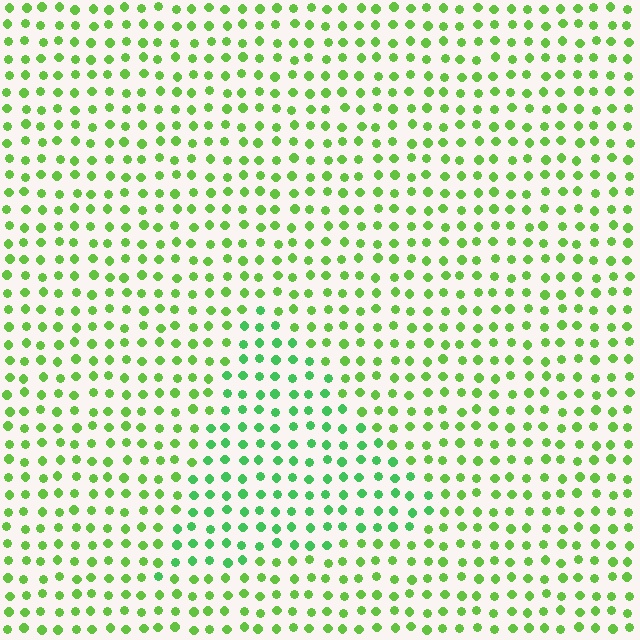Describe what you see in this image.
The image is filled with small lime elements in a uniform arrangement. A triangle-shaped region is visible where the elements are tinted to a slightly different hue, forming a subtle color boundary.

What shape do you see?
I see a triangle.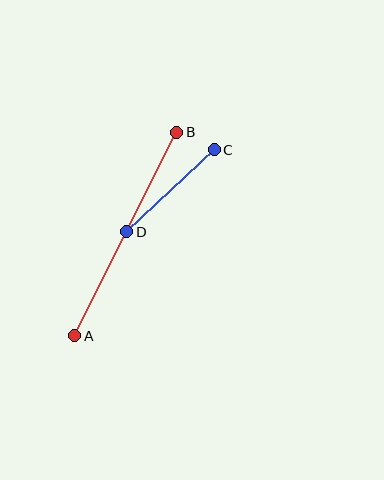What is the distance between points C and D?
The distance is approximately 119 pixels.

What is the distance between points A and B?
The distance is approximately 228 pixels.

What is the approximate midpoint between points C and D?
The midpoint is at approximately (170, 191) pixels.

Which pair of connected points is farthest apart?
Points A and B are farthest apart.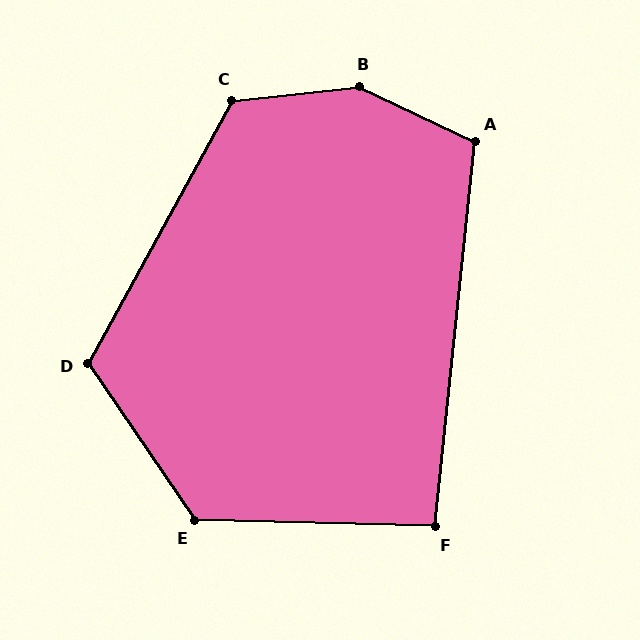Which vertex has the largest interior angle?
B, at approximately 149 degrees.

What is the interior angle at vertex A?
Approximately 109 degrees (obtuse).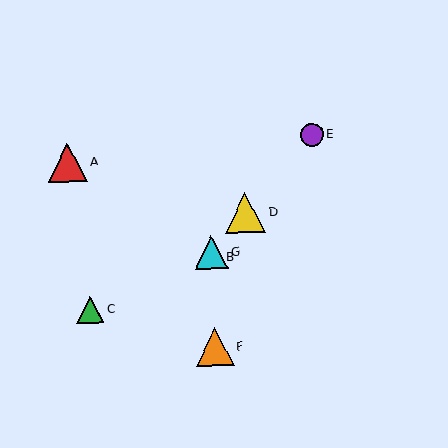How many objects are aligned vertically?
3 objects (B, F, G) are aligned vertically.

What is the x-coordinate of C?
Object C is at x≈90.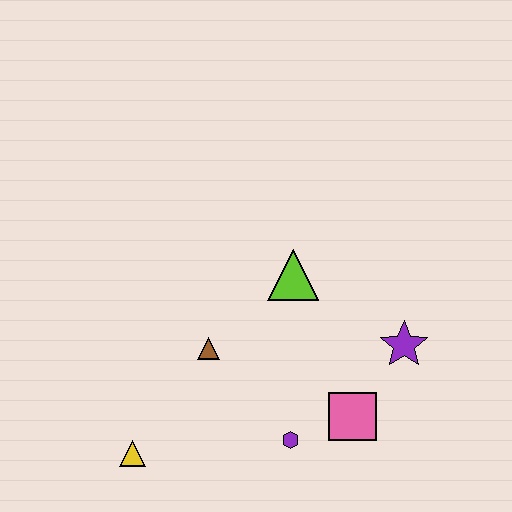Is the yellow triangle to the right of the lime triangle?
No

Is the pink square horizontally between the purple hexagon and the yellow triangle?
No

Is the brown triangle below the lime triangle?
Yes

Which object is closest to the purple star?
The pink square is closest to the purple star.